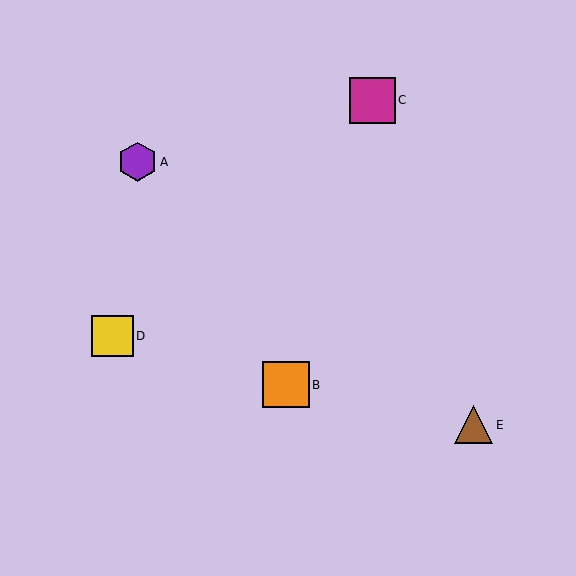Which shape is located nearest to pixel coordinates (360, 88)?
The magenta square (labeled C) at (372, 100) is nearest to that location.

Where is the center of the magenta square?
The center of the magenta square is at (372, 100).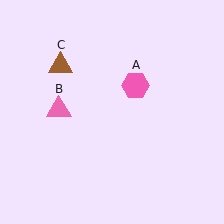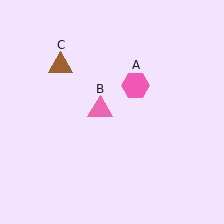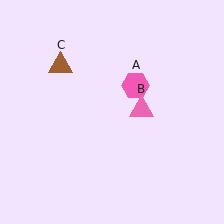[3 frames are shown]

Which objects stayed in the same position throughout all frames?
Pink hexagon (object A) and brown triangle (object C) remained stationary.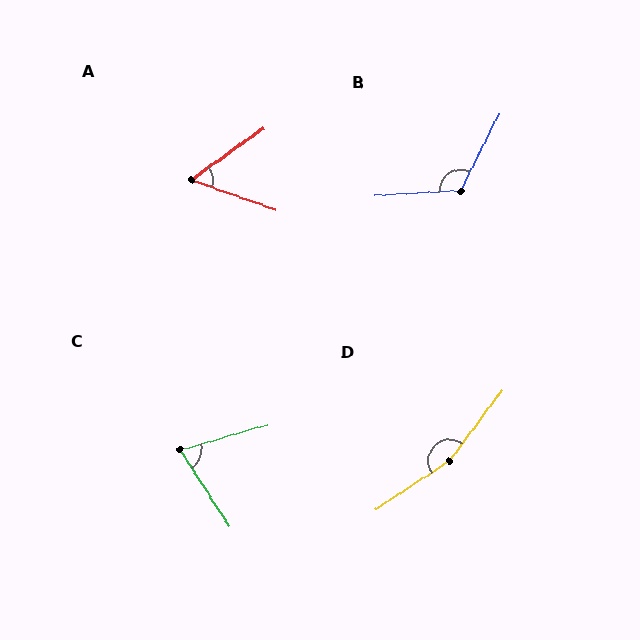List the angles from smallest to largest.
A (55°), C (73°), B (120°), D (160°).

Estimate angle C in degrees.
Approximately 73 degrees.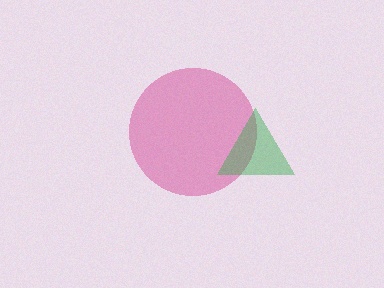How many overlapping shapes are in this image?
There are 2 overlapping shapes in the image.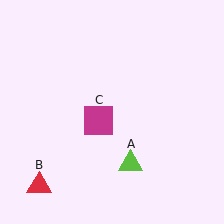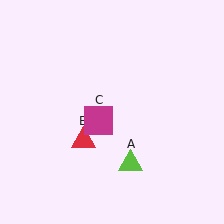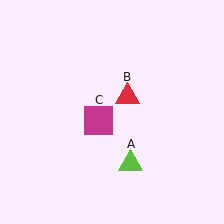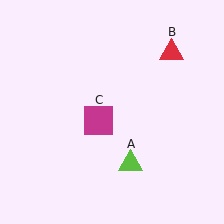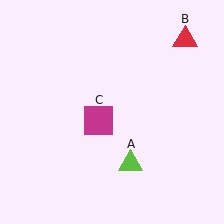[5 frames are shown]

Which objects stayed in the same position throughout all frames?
Lime triangle (object A) and magenta square (object C) remained stationary.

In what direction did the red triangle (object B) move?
The red triangle (object B) moved up and to the right.